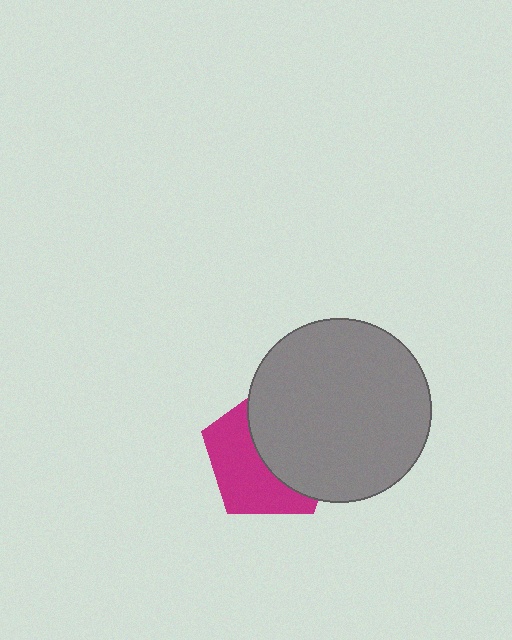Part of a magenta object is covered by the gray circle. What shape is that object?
It is a pentagon.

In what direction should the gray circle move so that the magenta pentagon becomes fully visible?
The gray circle should move right. That is the shortest direction to clear the overlap and leave the magenta pentagon fully visible.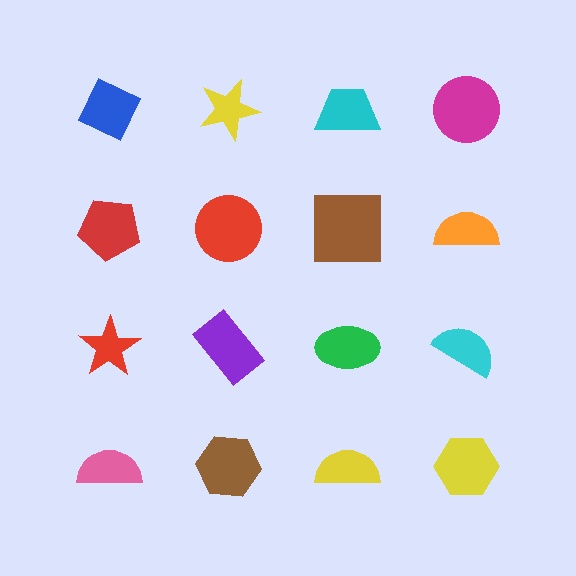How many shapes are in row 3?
4 shapes.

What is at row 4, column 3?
A yellow semicircle.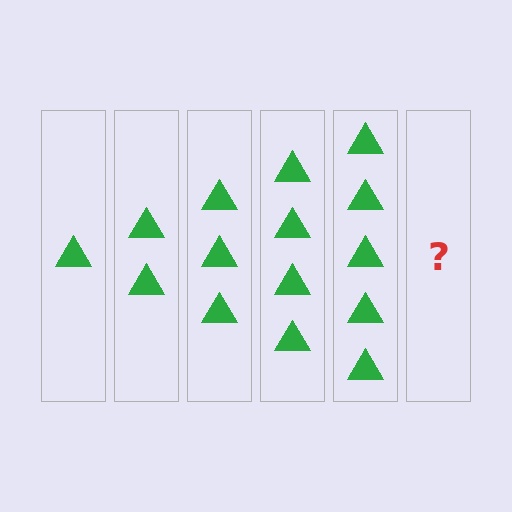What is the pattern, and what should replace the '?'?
The pattern is that each step adds one more triangle. The '?' should be 6 triangles.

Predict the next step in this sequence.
The next step is 6 triangles.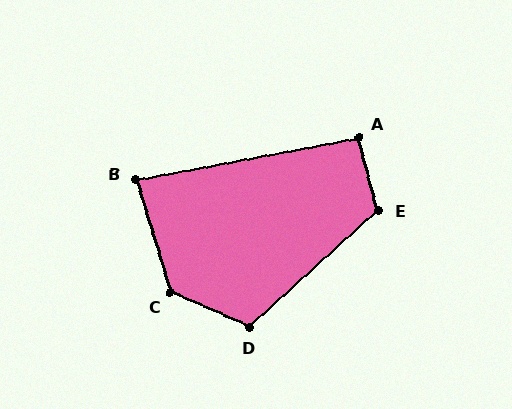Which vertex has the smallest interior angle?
B, at approximately 84 degrees.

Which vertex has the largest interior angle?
C, at approximately 131 degrees.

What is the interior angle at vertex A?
Approximately 94 degrees (approximately right).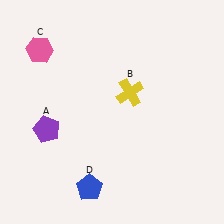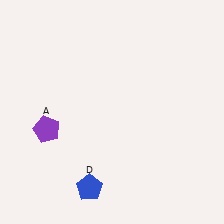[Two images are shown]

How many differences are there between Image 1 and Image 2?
There are 2 differences between the two images.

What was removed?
The pink hexagon (C), the yellow cross (B) were removed in Image 2.